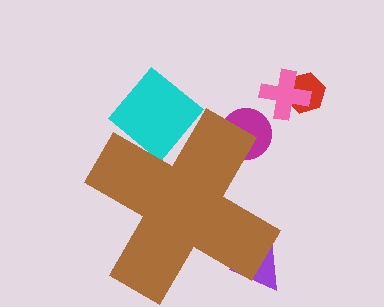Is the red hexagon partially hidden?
No, the red hexagon is fully visible.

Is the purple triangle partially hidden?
Yes, the purple triangle is partially hidden behind the brown cross.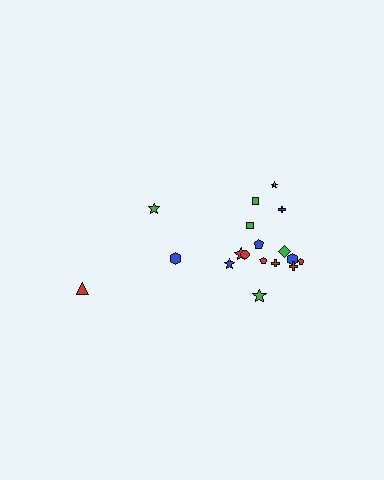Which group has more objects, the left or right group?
The right group.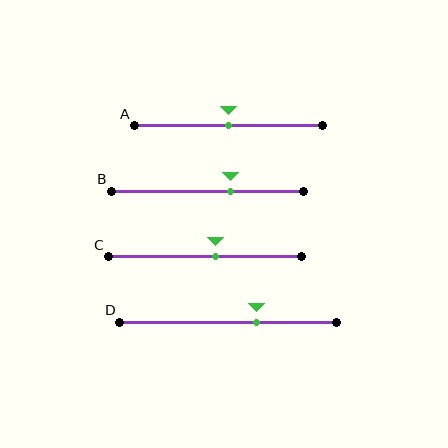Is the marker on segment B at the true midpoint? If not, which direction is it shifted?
No, the marker on segment B is shifted to the right by about 12% of the segment length.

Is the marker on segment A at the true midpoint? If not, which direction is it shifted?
Yes, the marker on segment A is at the true midpoint.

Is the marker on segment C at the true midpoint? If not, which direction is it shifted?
No, the marker on segment C is shifted to the right by about 5% of the segment length.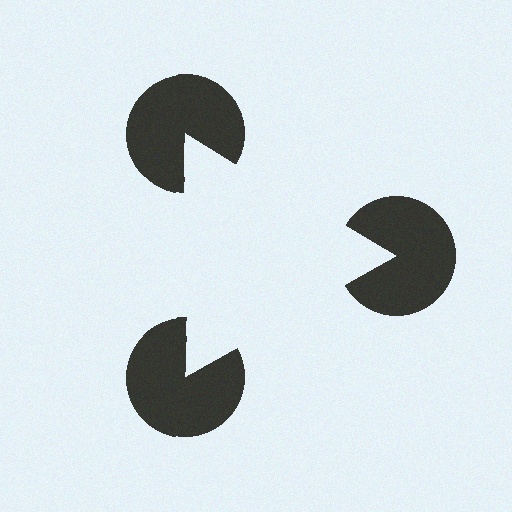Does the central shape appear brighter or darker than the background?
It typically appears slightly brighter than the background, even though no actual brightness change is drawn.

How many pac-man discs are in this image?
There are 3 — one at each vertex of the illusory triangle.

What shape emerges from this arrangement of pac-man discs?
An illusory triangle — its edges are inferred from the aligned wedge cuts in the pac-man discs, not physically drawn.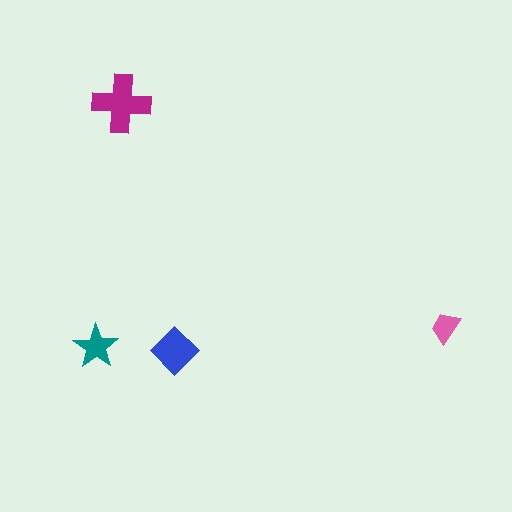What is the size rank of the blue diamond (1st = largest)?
2nd.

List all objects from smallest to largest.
The pink trapezoid, the teal star, the blue diamond, the magenta cross.